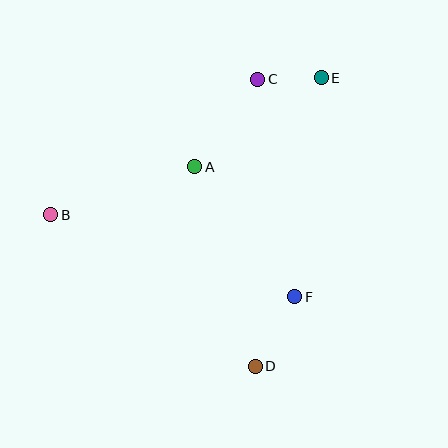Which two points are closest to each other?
Points C and E are closest to each other.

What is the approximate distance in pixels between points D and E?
The distance between D and E is approximately 296 pixels.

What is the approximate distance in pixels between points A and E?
The distance between A and E is approximately 154 pixels.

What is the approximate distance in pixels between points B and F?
The distance between B and F is approximately 258 pixels.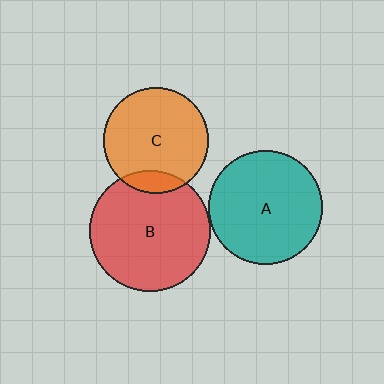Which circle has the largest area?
Circle B (red).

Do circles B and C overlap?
Yes.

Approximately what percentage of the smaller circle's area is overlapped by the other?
Approximately 10%.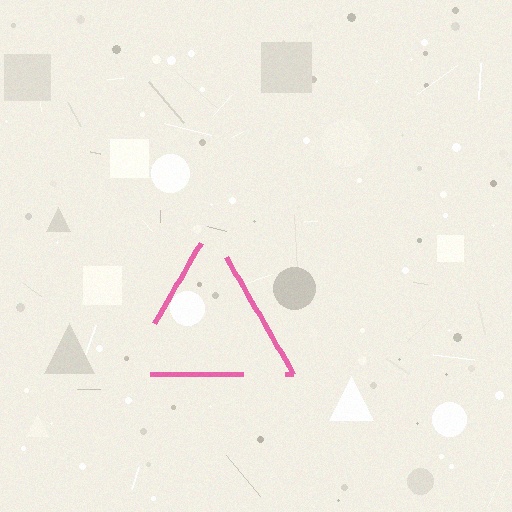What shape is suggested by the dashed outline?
The dashed outline suggests a triangle.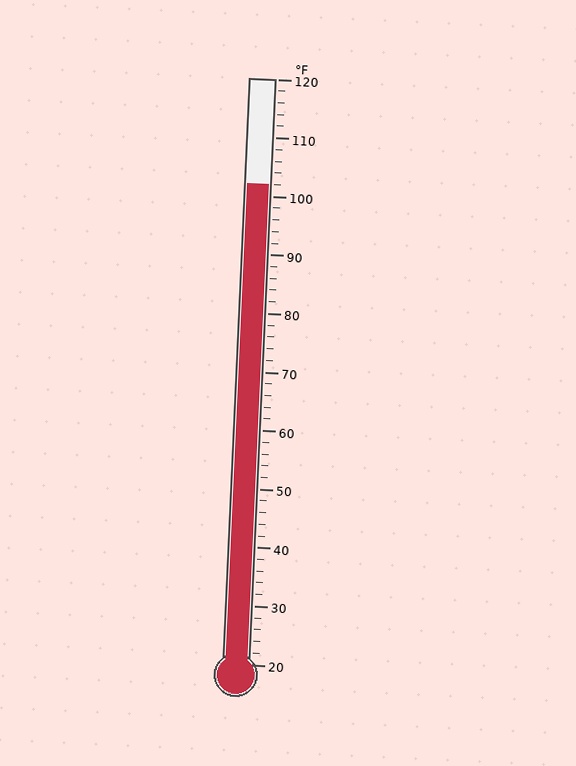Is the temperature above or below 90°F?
The temperature is above 90°F.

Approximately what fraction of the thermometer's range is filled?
The thermometer is filled to approximately 80% of its range.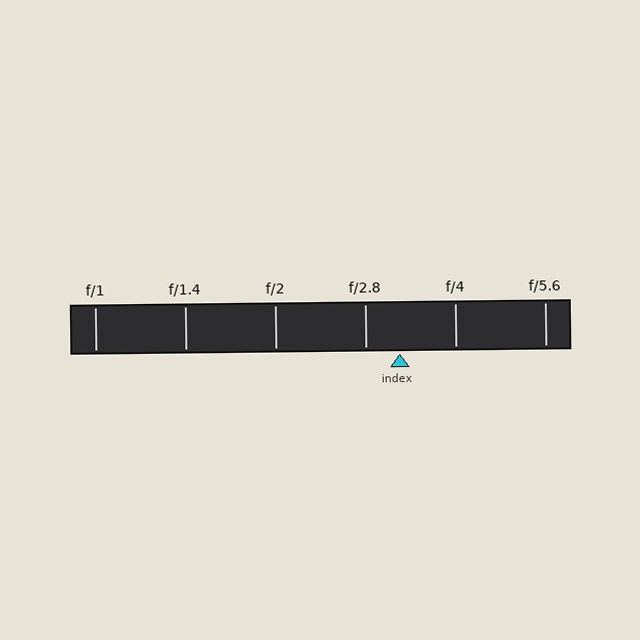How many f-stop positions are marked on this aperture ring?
There are 6 f-stop positions marked.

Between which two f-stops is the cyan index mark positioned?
The index mark is between f/2.8 and f/4.